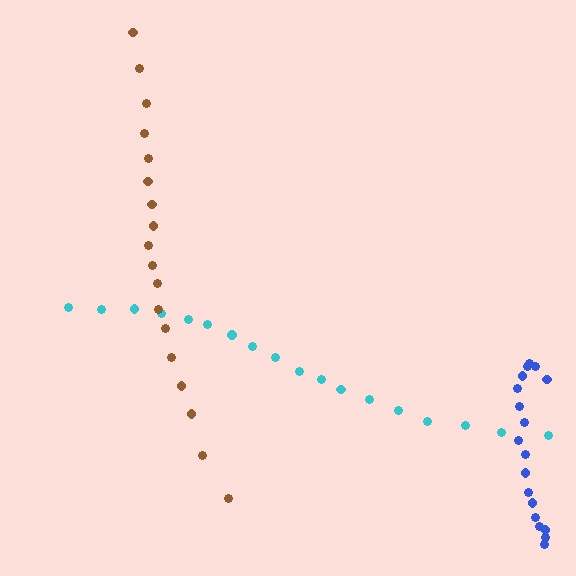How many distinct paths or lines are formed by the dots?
There are 3 distinct paths.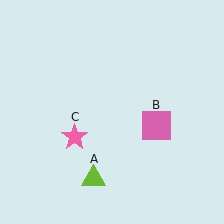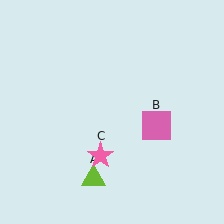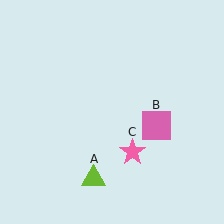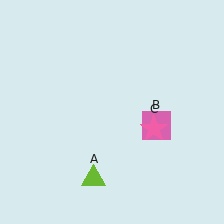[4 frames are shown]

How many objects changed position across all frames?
1 object changed position: pink star (object C).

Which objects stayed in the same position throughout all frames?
Lime triangle (object A) and pink square (object B) remained stationary.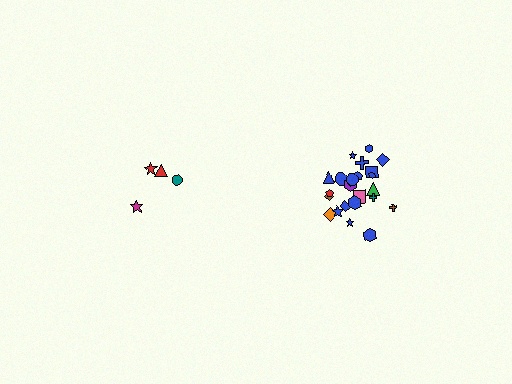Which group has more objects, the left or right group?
The right group.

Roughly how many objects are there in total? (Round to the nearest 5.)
Roughly 30 objects in total.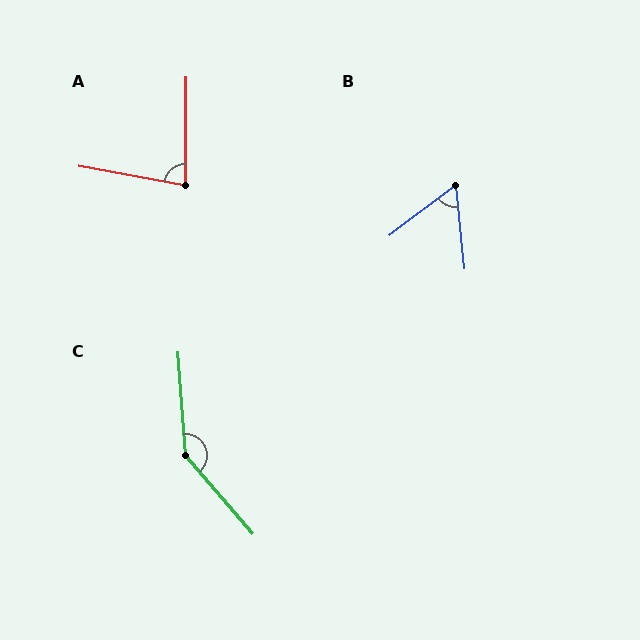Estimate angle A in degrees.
Approximately 80 degrees.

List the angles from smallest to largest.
B (59°), A (80°), C (144°).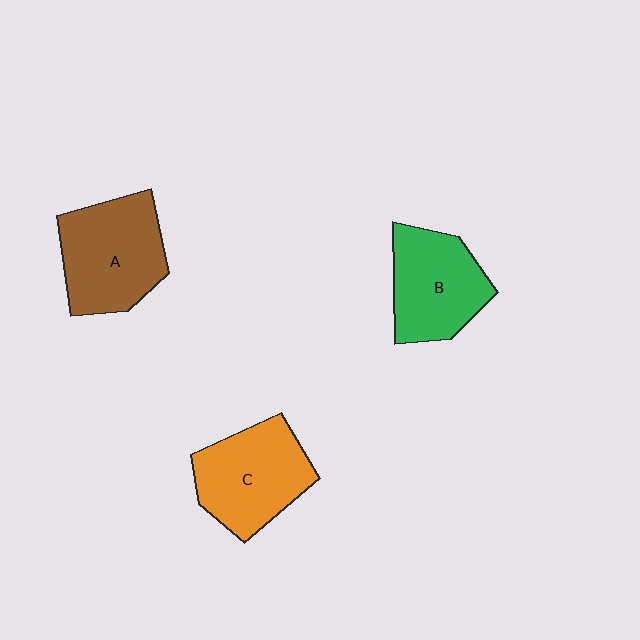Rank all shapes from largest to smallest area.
From largest to smallest: A (brown), C (orange), B (green).